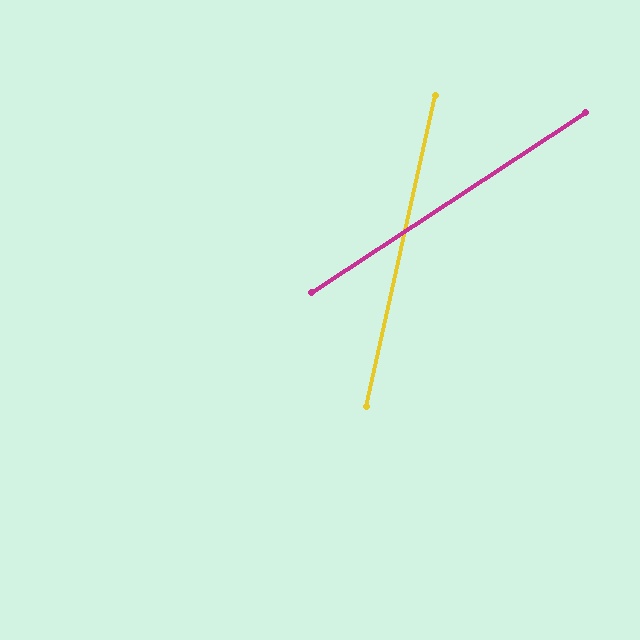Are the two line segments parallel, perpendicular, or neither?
Neither parallel nor perpendicular — they differ by about 44°.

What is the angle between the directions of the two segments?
Approximately 44 degrees.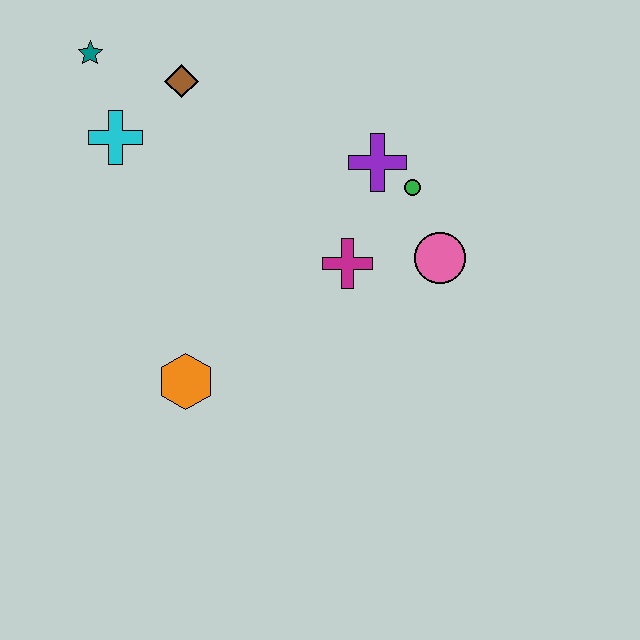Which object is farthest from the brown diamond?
The pink circle is farthest from the brown diamond.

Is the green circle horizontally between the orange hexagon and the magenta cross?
No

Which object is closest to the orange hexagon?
The magenta cross is closest to the orange hexagon.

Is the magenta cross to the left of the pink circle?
Yes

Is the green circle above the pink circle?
Yes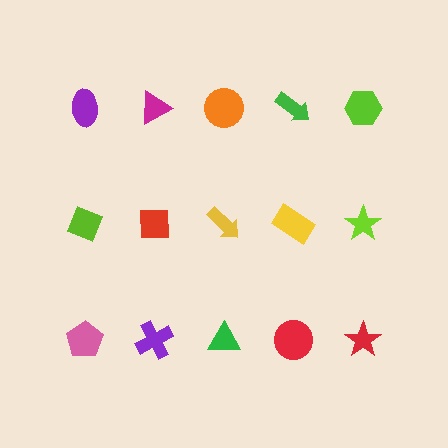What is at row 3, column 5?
A red star.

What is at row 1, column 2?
A magenta triangle.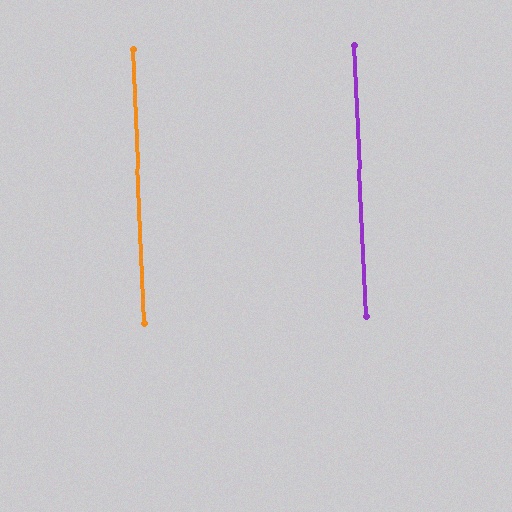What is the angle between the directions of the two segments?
Approximately 0 degrees.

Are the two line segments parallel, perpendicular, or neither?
Parallel — their directions differ by only 0.0°.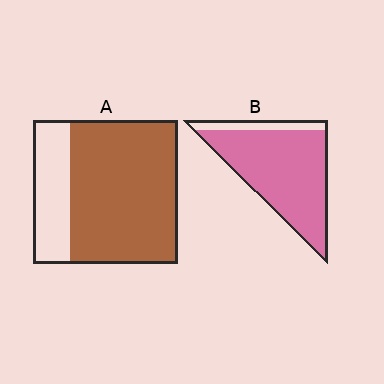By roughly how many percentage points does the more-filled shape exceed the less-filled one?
By roughly 10 percentage points (B over A).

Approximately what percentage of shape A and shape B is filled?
A is approximately 75% and B is approximately 85%.